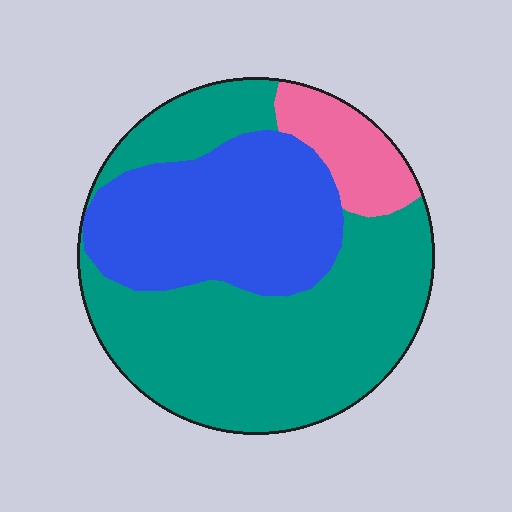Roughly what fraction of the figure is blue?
Blue covers roughly 35% of the figure.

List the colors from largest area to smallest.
From largest to smallest: teal, blue, pink.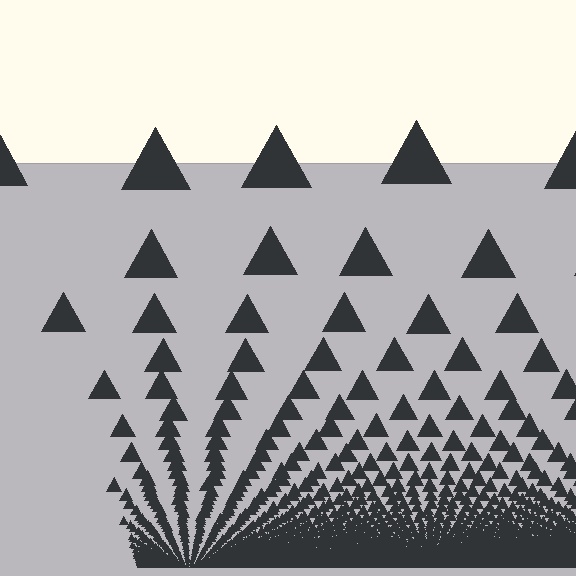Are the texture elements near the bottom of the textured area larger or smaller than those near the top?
Smaller. The gradient is inverted — elements near the bottom are smaller and denser.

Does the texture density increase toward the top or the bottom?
Density increases toward the bottom.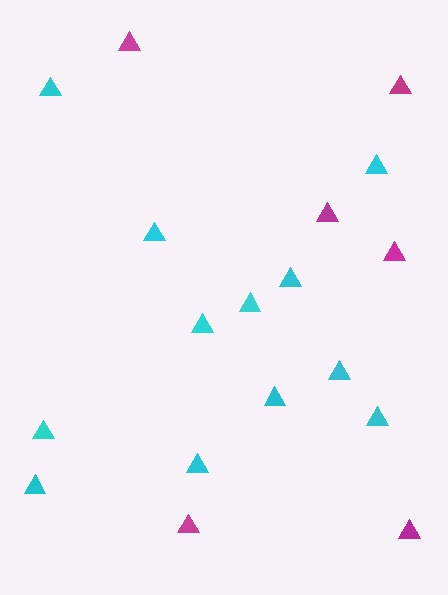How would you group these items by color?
There are 2 groups: one group of magenta triangles (6) and one group of cyan triangles (12).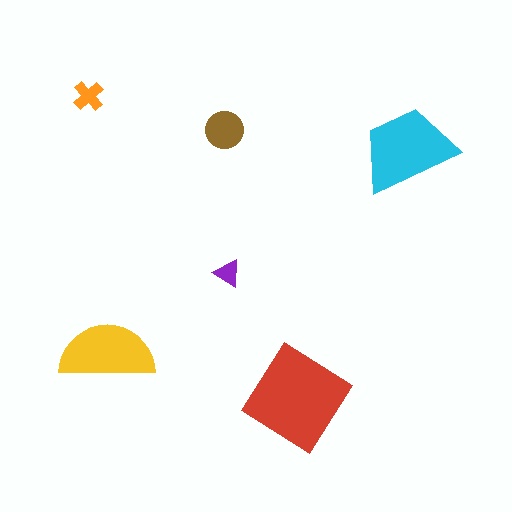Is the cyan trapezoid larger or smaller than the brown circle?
Larger.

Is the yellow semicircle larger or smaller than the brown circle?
Larger.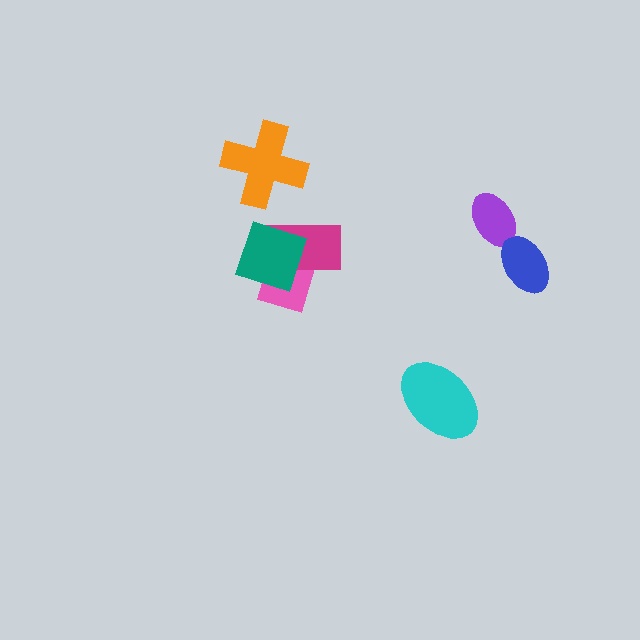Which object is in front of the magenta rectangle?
The teal diamond is in front of the magenta rectangle.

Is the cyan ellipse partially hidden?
No, no other shape covers it.